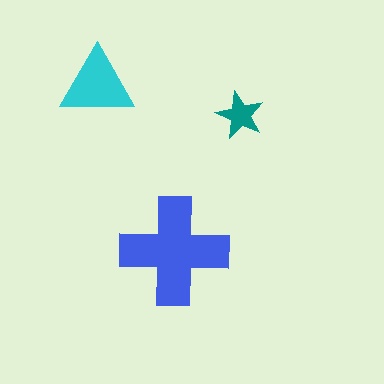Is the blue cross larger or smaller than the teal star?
Larger.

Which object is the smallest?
The teal star.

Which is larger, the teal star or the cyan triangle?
The cyan triangle.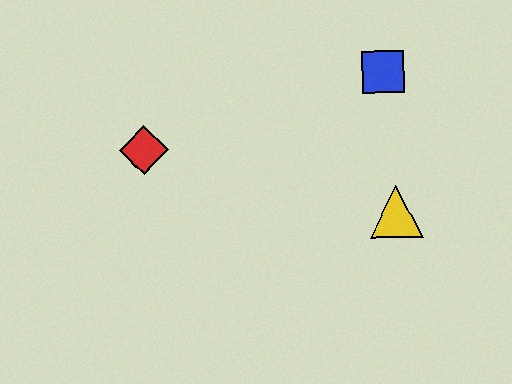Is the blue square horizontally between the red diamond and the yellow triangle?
Yes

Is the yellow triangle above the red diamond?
No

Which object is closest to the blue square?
The yellow triangle is closest to the blue square.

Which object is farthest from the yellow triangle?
The red diamond is farthest from the yellow triangle.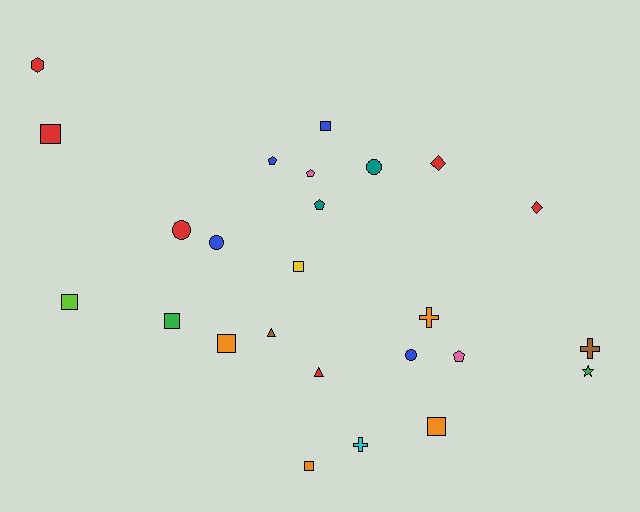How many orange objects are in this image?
There are 4 orange objects.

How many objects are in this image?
There are 25 objects.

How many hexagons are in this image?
There is 1 hexagon.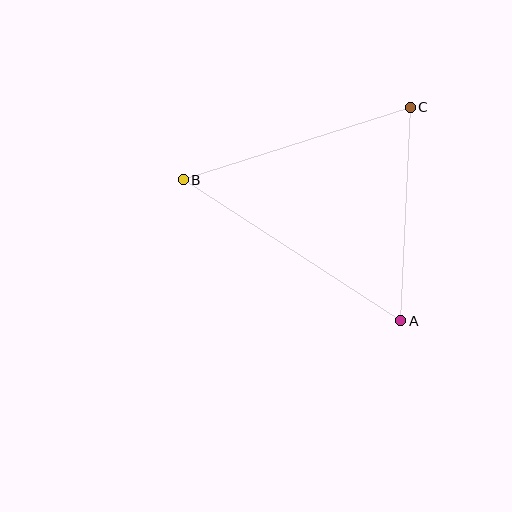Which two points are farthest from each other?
Points A and B are farthest from each other.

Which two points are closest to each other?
Points A and C are closest to each other.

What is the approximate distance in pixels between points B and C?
The distance between B and C is approximately 238 pixels.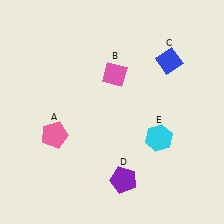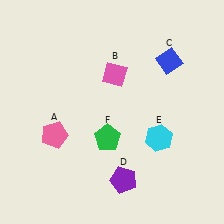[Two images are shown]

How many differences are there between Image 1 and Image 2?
There is 1 difference between the two images.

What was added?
A green pentagon (F) was added in Image 2.